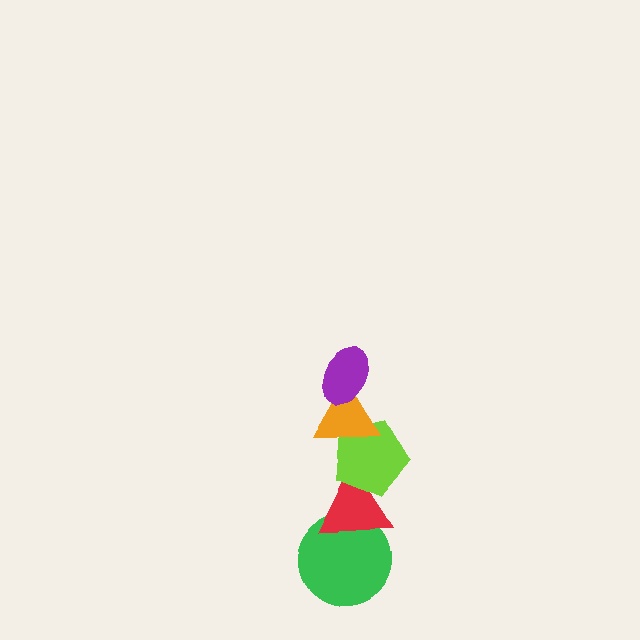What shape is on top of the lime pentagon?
The orange triangle is on top of the lime pentagon.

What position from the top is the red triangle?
The red triangle is 4th from the top.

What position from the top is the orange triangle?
The orange triangle is 2nd from the top.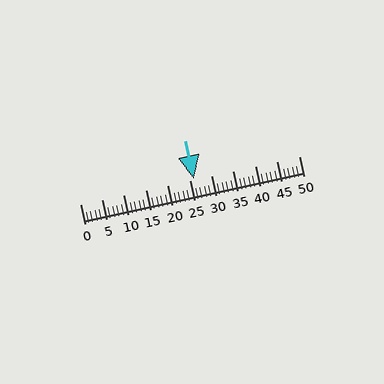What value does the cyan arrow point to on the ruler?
The cyan arrow points to approximately 26.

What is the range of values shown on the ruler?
The ruler shows values from 0 to 50.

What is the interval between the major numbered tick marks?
The major tick marks are spaced 5 units apart.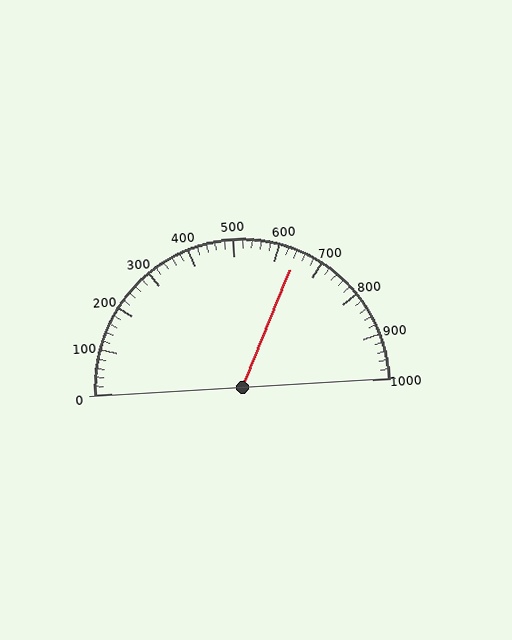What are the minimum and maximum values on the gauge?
The gauge ranges from 0 to 1000.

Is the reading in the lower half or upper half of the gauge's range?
The reading is in the upper half of the range (0 to 1000).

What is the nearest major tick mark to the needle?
The nearest major tick mark is 600.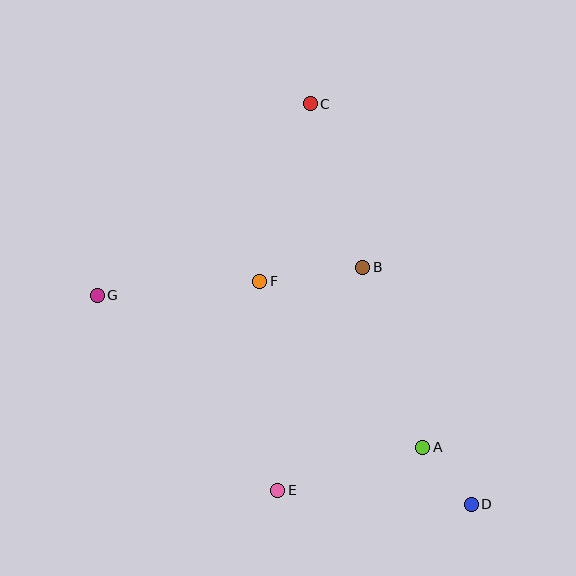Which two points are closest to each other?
Points A and D are closest to each other.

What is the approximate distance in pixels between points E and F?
The distance between E and F is approximately 210 pixels.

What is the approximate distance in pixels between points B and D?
The distance between B and D is approximately 261 pixels.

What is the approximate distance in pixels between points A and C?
The distance between A and C is approximately 362 pixels.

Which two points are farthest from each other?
Points C and D are farthest from each other.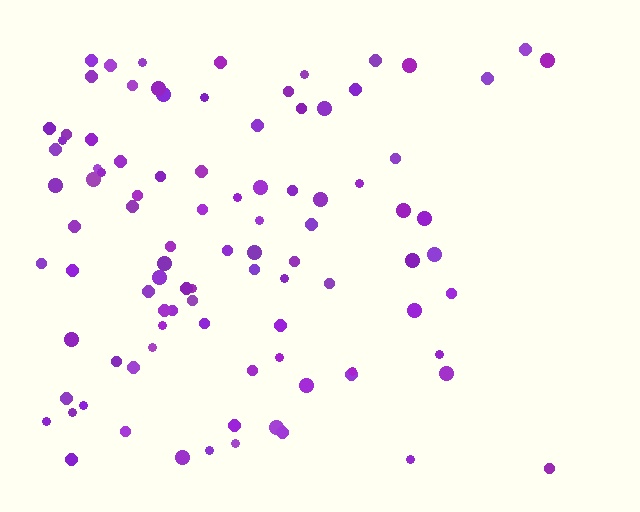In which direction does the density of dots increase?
From right to left, with the left side densest.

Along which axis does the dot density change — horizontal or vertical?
Horizontal.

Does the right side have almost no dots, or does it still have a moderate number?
Still a moderate number, just noticeably fewer than the left.